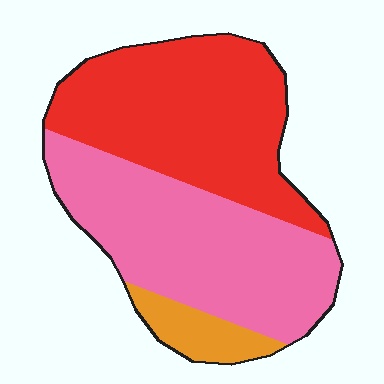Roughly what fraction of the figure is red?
Red covers about 45% of the figure.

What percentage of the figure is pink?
Pink takes up between a third and a half of the figure.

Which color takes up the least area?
Orange, at roughly 10%.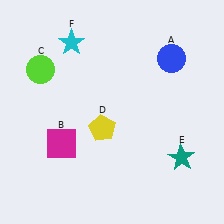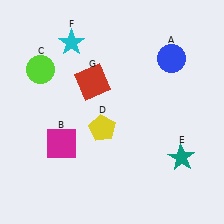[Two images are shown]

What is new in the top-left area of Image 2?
A red square (G) was added in the top-left area of Image 2.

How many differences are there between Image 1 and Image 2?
There is 1 difference between the two images.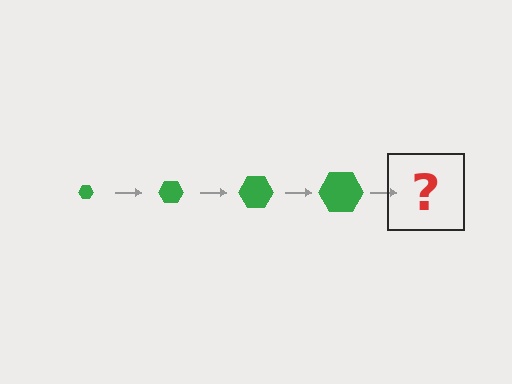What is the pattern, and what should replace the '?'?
The pattern is that the hexagon gets progressively larger each step. The '?' should be a green hexagon, larger than the previous one.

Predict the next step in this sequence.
The next step is a green hexagon, larger than the previous one.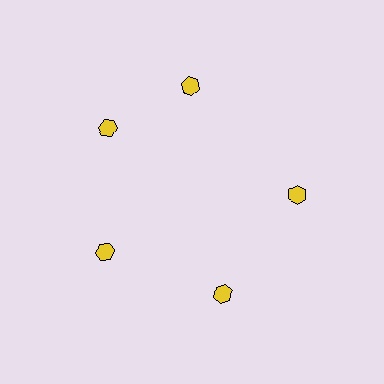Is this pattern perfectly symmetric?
No. The 5 yellow hexagons are arranged in a ring, but one element near the 1 o'clock position is rotated out of alignment along the ring, breaking the 5-fold rotational symmetry.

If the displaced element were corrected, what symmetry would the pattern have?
It would have 5-fold rotational symmetry — the pattern would map onto itself every 72 degrees.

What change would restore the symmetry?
The symmetry would be restored by rotating it back into even spacing with its neighbors so that all 5 hexagons sit at equal angles and equal distance from the center.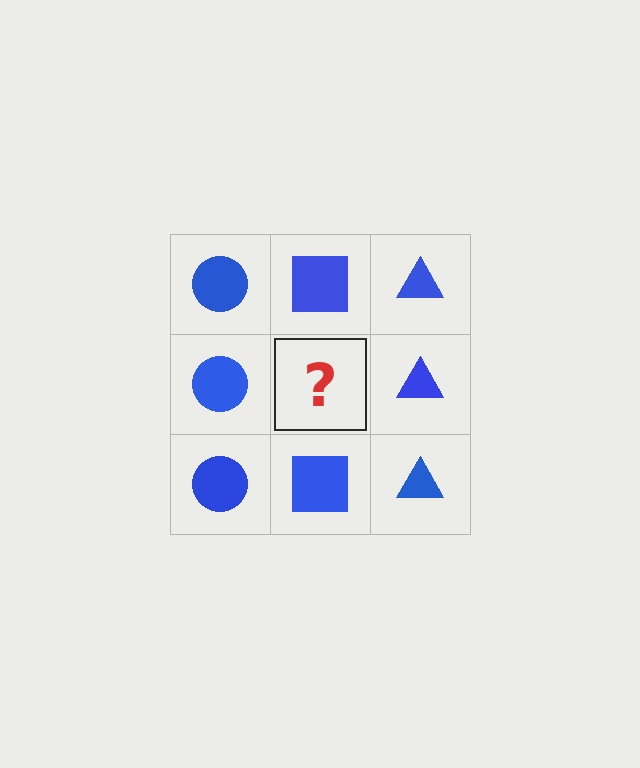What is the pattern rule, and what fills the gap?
The rule is that each column has a consistent shape. The gap should be filled with a blue square.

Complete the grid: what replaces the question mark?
The question mark should be replaced with a blue square.